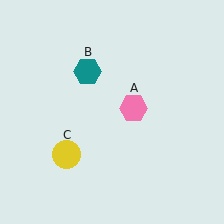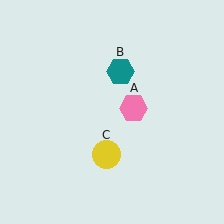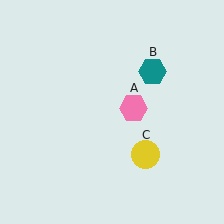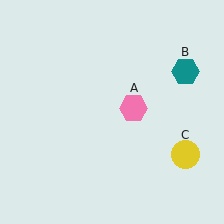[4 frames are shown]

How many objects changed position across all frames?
2 objects changed position: teal hexagon (object B), yellow circle (object C).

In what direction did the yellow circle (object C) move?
The yellow circle (object C) moved right.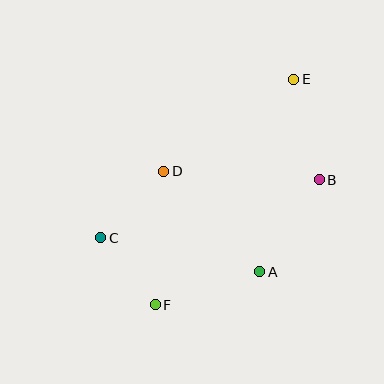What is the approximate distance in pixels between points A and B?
The distance between A and B is approximately 110 pixels.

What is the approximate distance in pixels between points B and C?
The distance between B and C is approximately 226 pixels.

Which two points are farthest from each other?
Points E and F are farthest from each other.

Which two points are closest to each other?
Points C and F are closest to each other.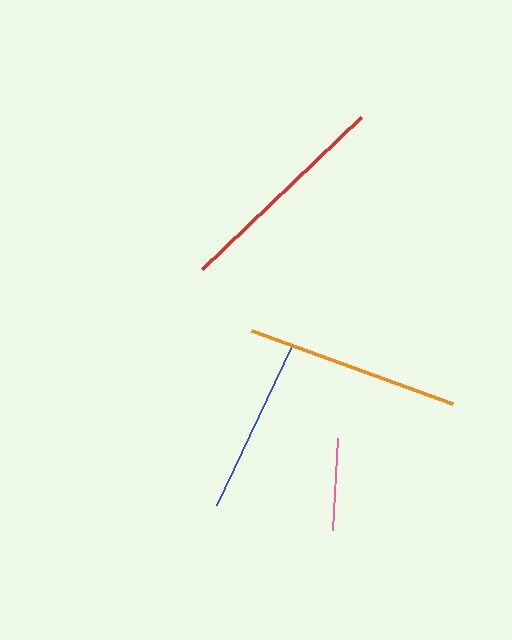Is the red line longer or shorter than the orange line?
The red line is longer than the orange line.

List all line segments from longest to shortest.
From longest to shortest: red, orange, blue, pink.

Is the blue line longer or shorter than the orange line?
The orange line is longer than the blue line.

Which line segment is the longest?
The red line is the longest at approximately 220 pixels.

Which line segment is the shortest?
The pink line is the shortest at approximately 92 pixels.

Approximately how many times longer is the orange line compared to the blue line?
The orange line is approximately 1.2 times the length of the blue line.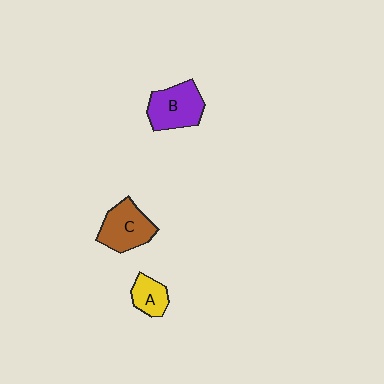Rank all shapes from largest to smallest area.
From largest to smallest: B (purple), C (brown), A (yellow).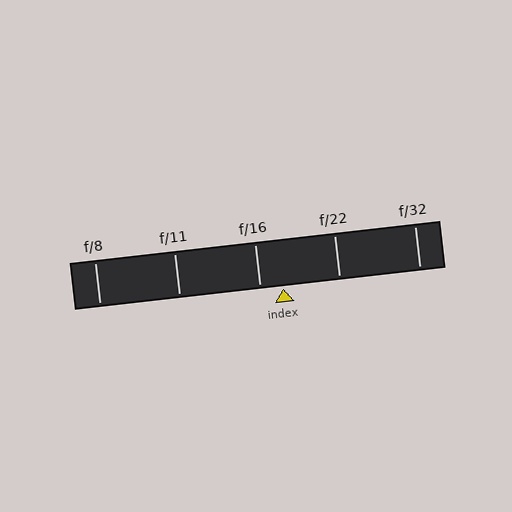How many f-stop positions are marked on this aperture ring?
There are 5 f-stop positions marked.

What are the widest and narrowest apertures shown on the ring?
The widest aperture shown is f/8 and the narrowest is f/32.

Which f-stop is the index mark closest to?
The index mark is closest to f/16.